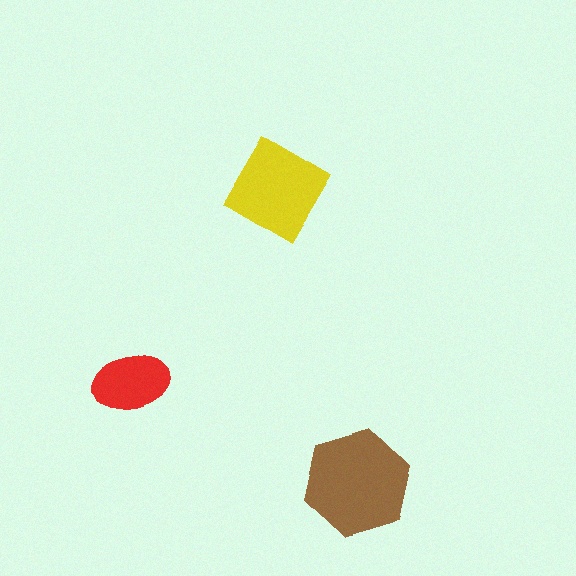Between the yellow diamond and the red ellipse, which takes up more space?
The yellow diamond.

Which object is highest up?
The yellow diamond is topmost.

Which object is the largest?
The brown hexagon.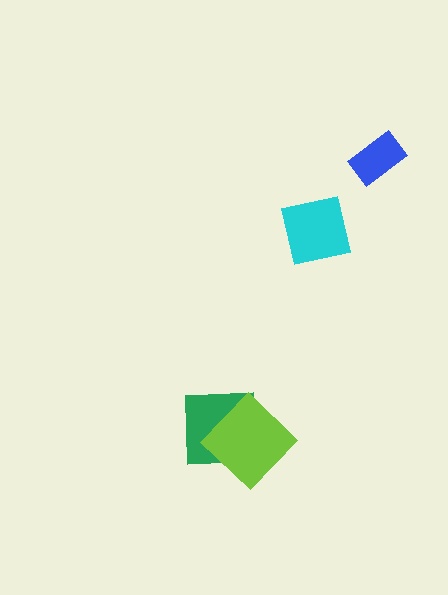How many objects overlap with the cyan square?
0 objects overlap with the cyan square.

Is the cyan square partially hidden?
No, no other shape covers it.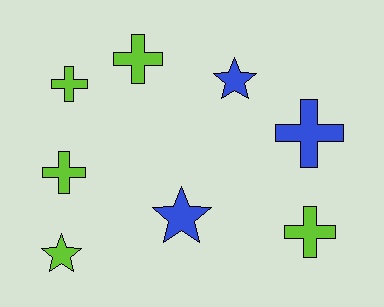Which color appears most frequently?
Lime, with 5 objects.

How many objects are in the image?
There are 8 objects.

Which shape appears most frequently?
Cross, with 5 objects.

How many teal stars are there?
There are no teal stars.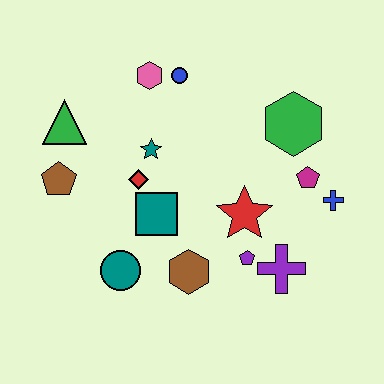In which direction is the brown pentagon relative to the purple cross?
The brown pentagon is to the left of the purple cross.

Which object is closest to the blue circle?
The pink hexagon is closest to the blue circle.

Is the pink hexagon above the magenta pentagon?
Yes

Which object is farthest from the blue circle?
The purple cross is farthest from the blue circle.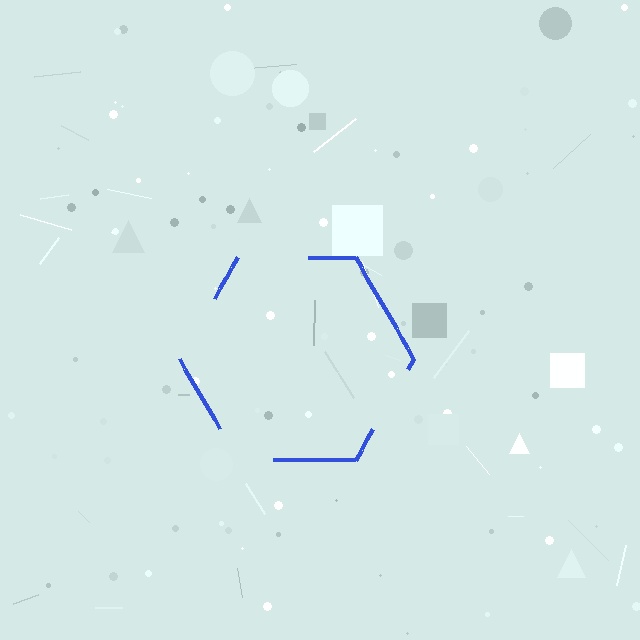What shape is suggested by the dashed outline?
The dashed outline suggests a hexagon.